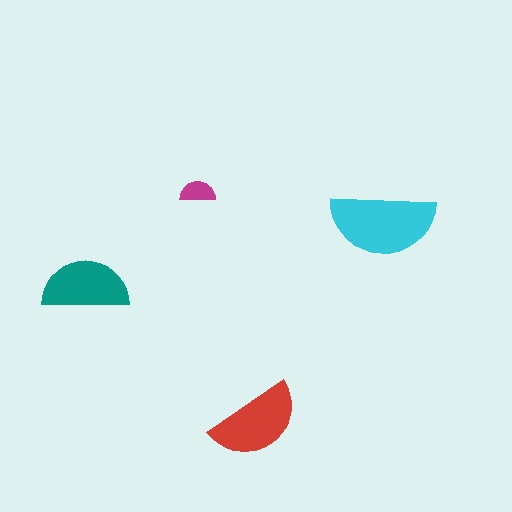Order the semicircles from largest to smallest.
the cyan one, the red one, the teal one, the magenta one.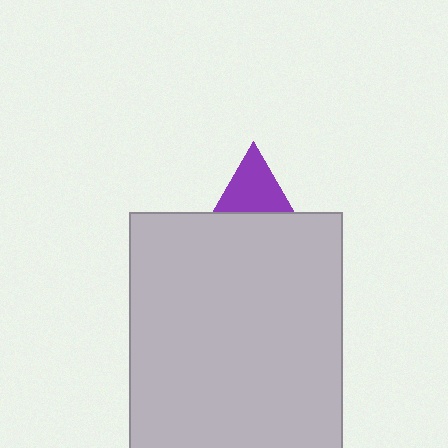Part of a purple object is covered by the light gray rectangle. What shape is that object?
It is a triangle.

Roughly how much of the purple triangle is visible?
A small part of it is visible (roughly 36%).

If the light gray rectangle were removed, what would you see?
You would see the complete purple triangle.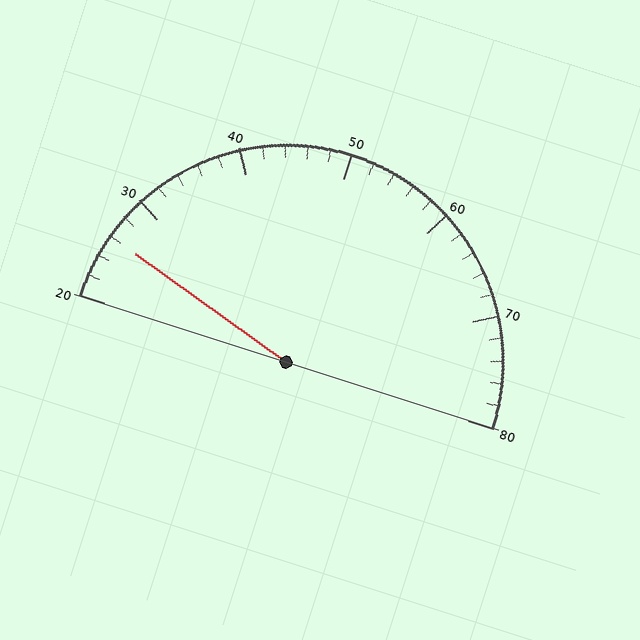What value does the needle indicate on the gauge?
The needle indicates approximately 26.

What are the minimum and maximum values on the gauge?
The gauge ranges from 20 to 80.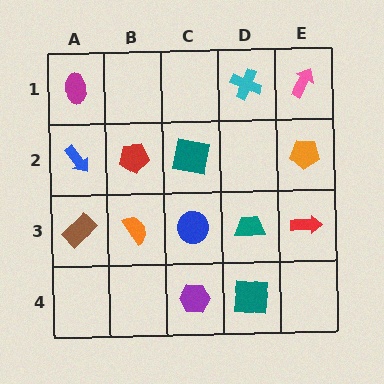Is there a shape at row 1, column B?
No, that cell is empty.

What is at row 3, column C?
A blue circle.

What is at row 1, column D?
A cyan cross.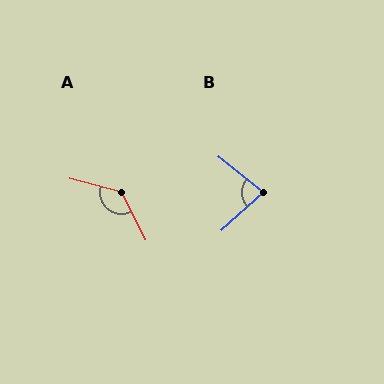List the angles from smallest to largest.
B (81°), A (130°).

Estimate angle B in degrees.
Approximately 81 degrees.